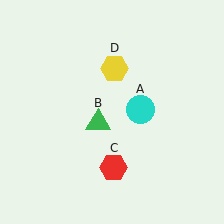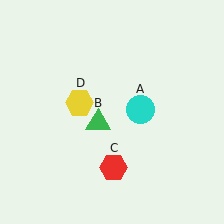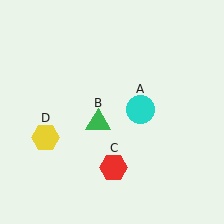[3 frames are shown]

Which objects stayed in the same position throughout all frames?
Cyan circle (object A) and green triangle (object B) and red hexagon (object C) remained stationary.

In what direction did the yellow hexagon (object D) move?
The yellow hexagon (object D) moved down and to the left.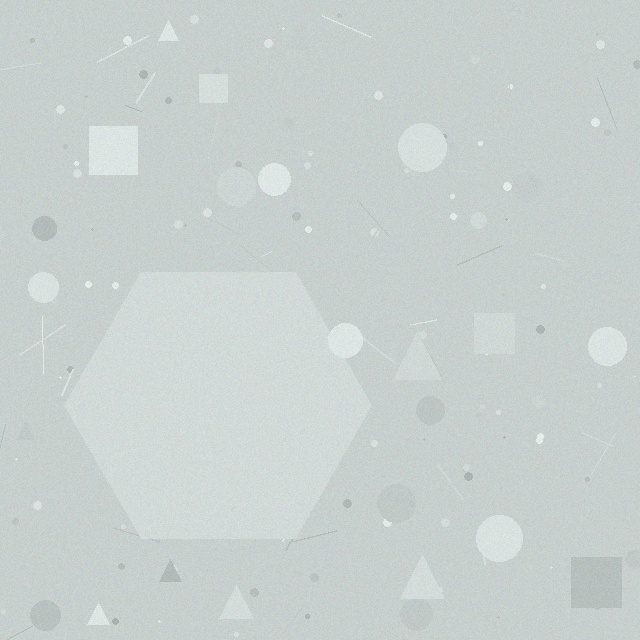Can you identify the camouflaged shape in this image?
The camouflaged shape is a hexagon.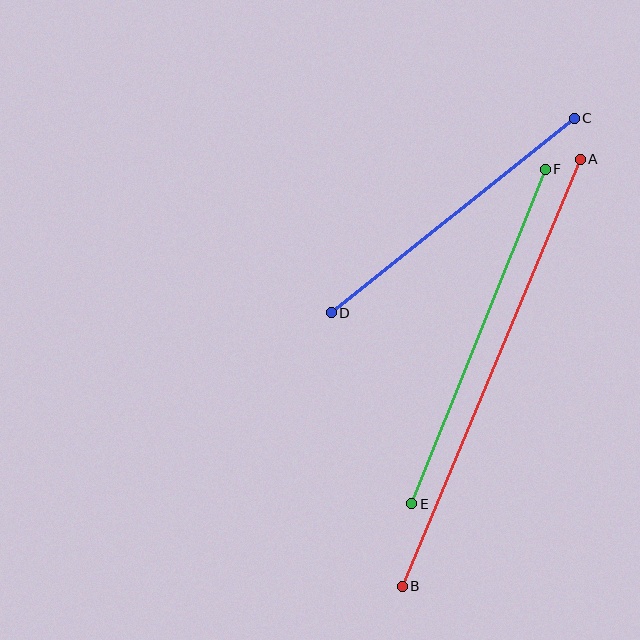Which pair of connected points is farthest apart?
Points A and B are farthest apart.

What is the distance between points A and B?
The distance is approximately 462 pixels.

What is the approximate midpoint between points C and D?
The midpoint is at approximately (453, 215) pixels.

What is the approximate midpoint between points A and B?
The midpoint is at approximately (491, 373) pixels.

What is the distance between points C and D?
The distance is approximately 311 pixels.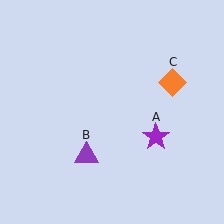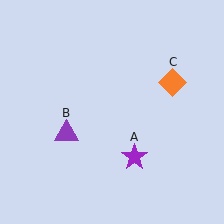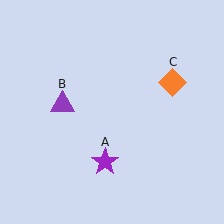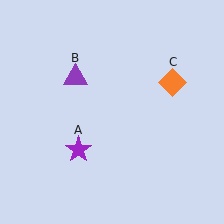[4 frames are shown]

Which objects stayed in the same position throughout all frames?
Orange diamond (object C) remained stationary.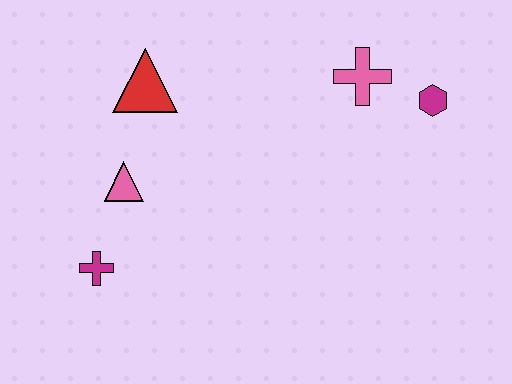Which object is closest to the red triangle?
The pink triangle is closest to the red triangle.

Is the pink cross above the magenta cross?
Yes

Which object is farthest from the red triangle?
The magenta hexagon is farthest from the red triangle.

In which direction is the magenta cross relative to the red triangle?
The magenta cross is below the red triangle.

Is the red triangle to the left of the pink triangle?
No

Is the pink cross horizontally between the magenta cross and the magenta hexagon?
Yes